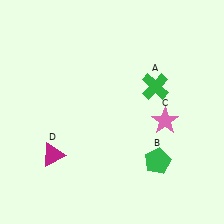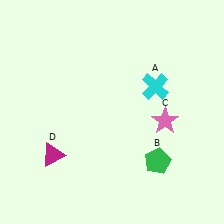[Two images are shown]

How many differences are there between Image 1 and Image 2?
There is 1 difference between the two images.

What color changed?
The cross (A) changed from green in Image 1 to cyan in Image 2.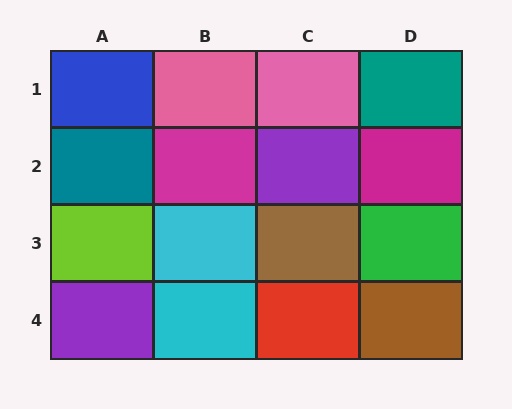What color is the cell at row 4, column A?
Purple.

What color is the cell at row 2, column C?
Purple.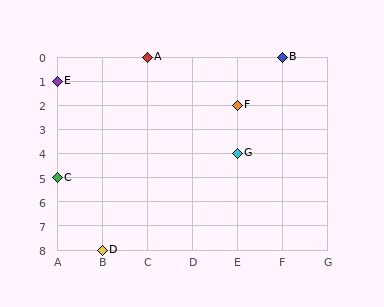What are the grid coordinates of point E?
Point E is at grid coordinates (A, 1).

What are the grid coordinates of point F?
Point F is at grid coordinates (E, 2).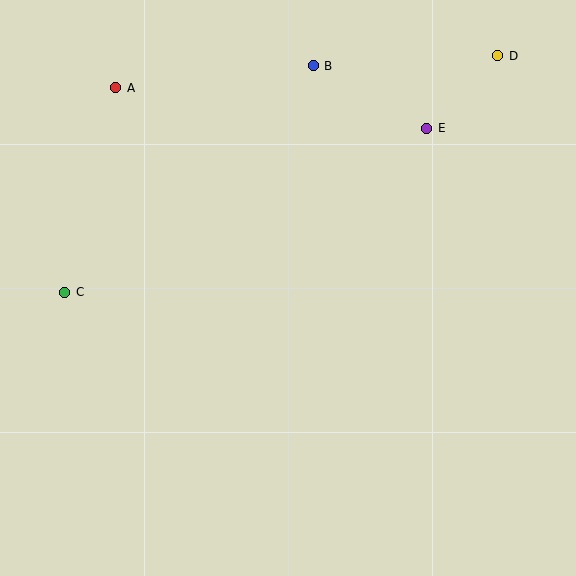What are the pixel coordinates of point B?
Point B is at (313, 66).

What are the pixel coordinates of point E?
Point E is at (427, 128).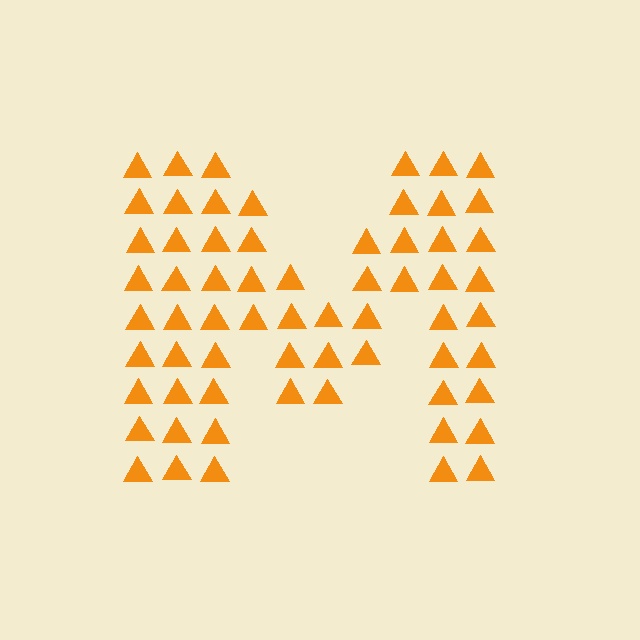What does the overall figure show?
The overall figure shows the letter M.